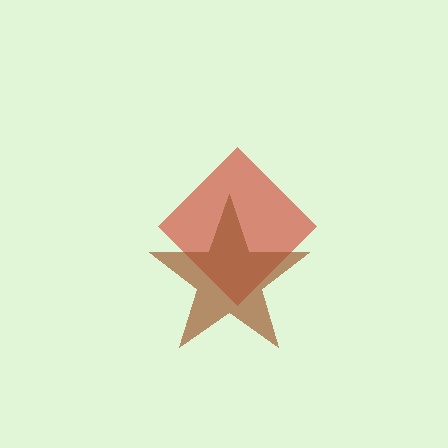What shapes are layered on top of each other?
The layered shapes are: a red diamond, a brown star.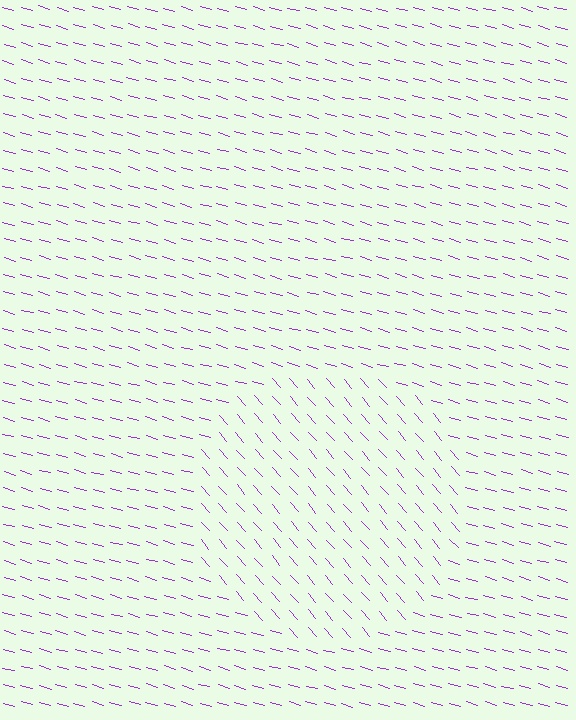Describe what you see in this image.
The image is filled with small purple line segments. A circle region in the image has lines oriented differently from the surrounding lines, creating a visible texture boundary.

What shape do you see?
I see a circle.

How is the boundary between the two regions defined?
The boundary is defined purely by a change in line orientation (approximately 33 degrees difference). All lines are the same color and thickness.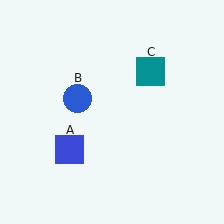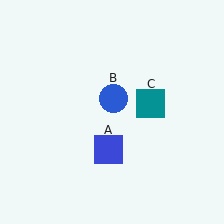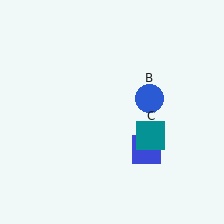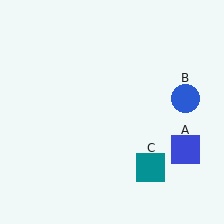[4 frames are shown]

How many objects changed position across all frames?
3 objects changed position: blue square (object A), blue circle (object B), teal square (object C).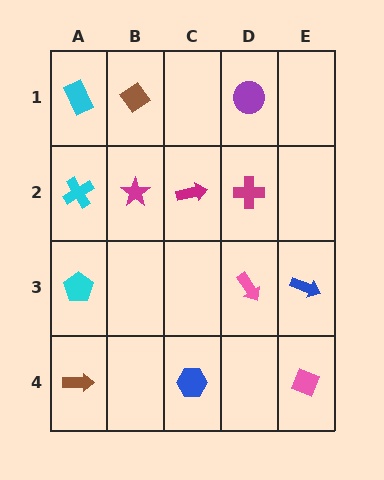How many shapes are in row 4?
3 shapes.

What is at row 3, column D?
A pink arrow.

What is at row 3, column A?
A cyan pentagon.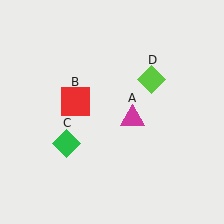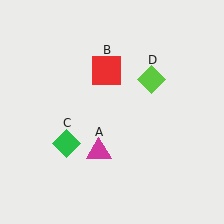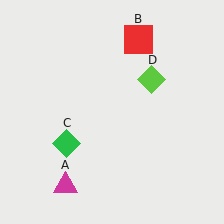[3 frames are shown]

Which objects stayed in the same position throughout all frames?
Green diamond (object C) and lime diamond (object D) remained stationary.